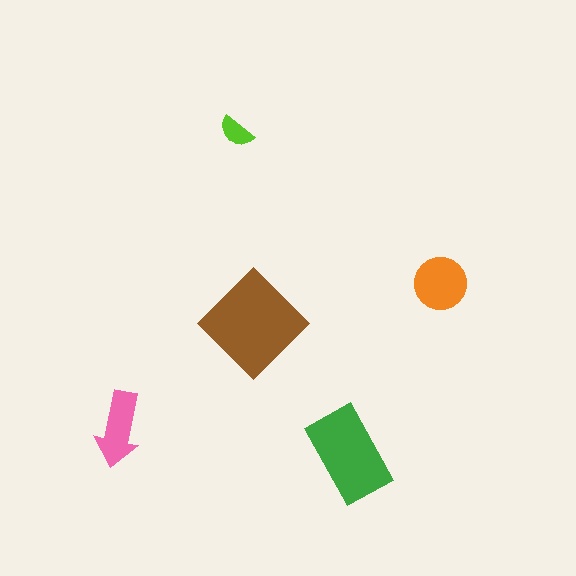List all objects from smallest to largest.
The lime semicircle, the pink arrow, the orange circle, the green rectangle, the brown diamond.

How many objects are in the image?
There are 5 objects in the image.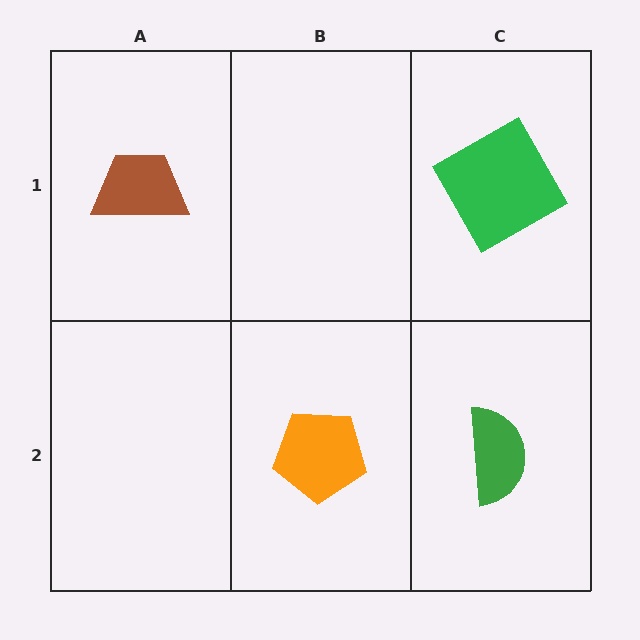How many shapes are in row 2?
2 shapes.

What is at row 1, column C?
A green square.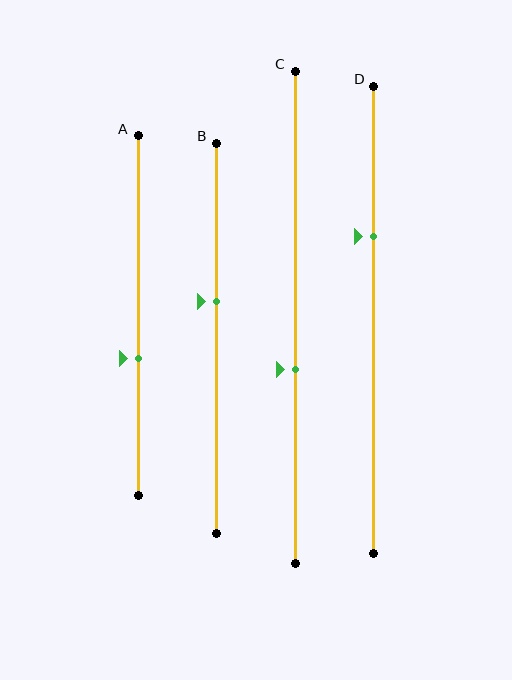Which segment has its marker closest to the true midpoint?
Segment B has its marker closest to the true midpoint.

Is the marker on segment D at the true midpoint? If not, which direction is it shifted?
No, the marker on segment D is shifted upward by about 18% of the segment length.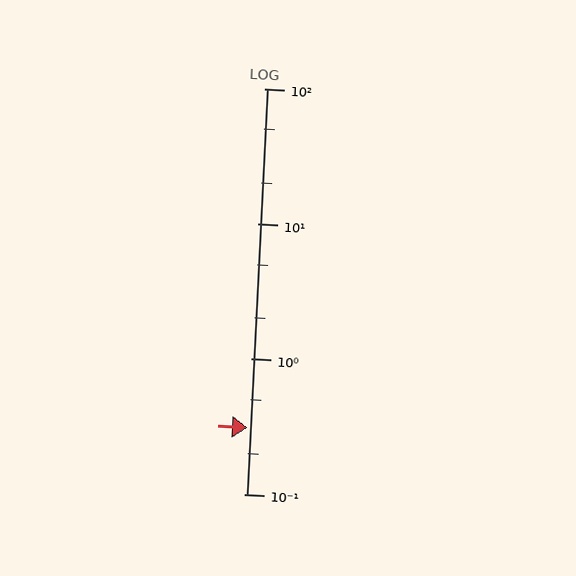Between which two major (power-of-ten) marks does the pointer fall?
The pointer is between 0.1 and 1.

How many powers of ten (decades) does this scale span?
The scale spans 3 decades, from 0.1 to 100.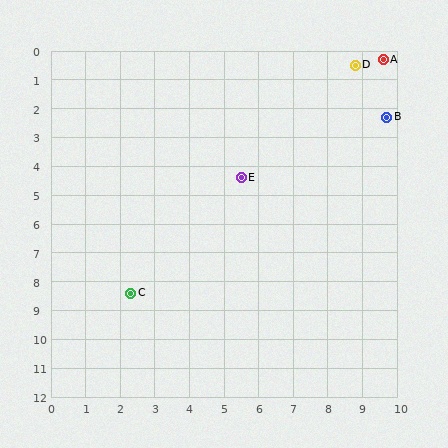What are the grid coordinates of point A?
Point A is at approximately (9.6, 0.3).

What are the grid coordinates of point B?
Point B is at approximately (9.7, 2.3).